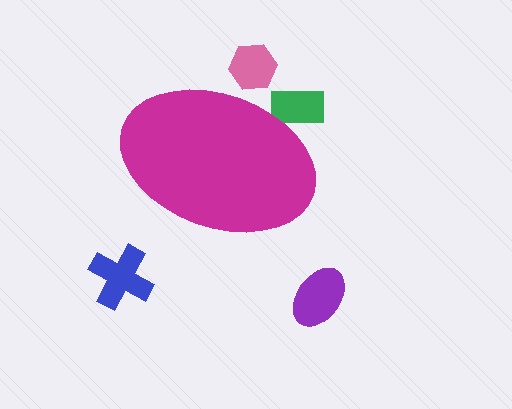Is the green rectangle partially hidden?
Yes, the green rectangle is partially hidden behind the magenta ellipse.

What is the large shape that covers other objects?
A magenta ellipse.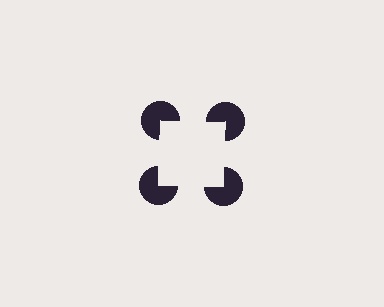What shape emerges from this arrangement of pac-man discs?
An illusory square — its edges are inferred from the aligned wedge cuts in the pac-man discs, not physically drawn.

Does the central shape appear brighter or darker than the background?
It typically appears slightly brighter than the background, even though no actual brightness change is drawn.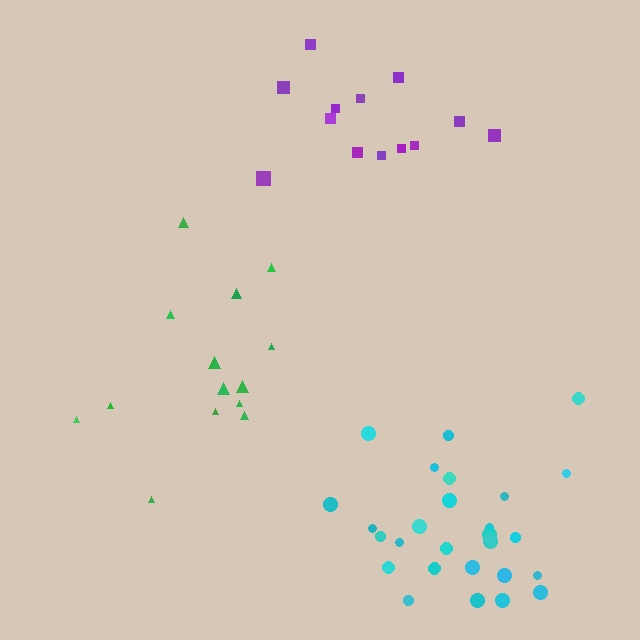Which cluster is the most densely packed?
Cyan.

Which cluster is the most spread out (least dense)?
Green.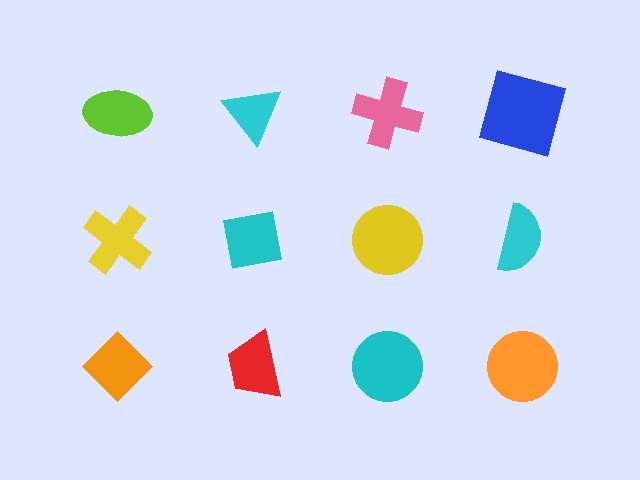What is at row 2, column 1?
A yellow cross.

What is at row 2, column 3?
A yellow circle.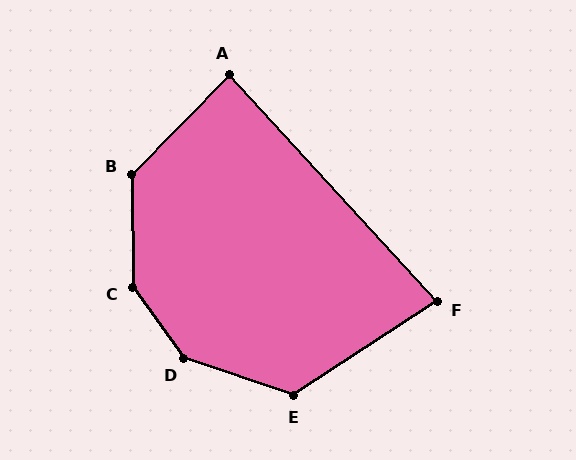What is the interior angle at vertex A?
Approximately 87 degrees (approximately right).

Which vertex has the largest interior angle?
C, at approximately 145 degrees.